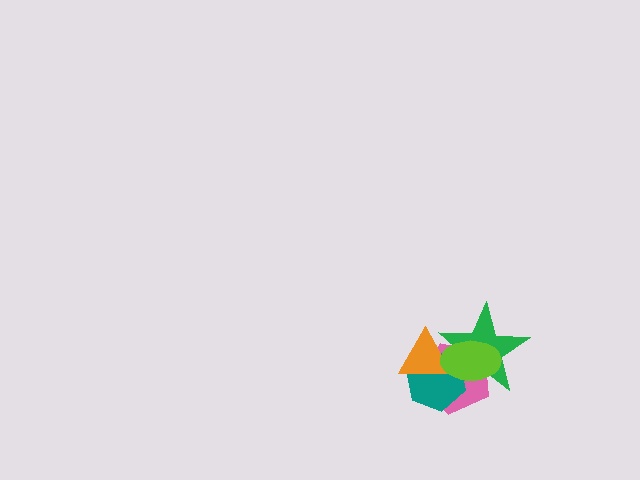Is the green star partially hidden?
Yes, it is partially covered by another shape.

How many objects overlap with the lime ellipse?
4 objects overlap with the lime ellipse.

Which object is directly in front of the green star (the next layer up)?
The teal hexagon is directly in front of the green star.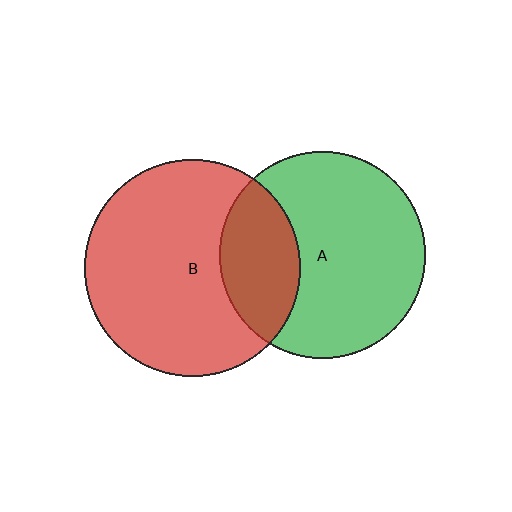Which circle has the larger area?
Circle B (red).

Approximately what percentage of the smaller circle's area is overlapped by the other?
Approximately 30%.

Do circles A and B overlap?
Yes.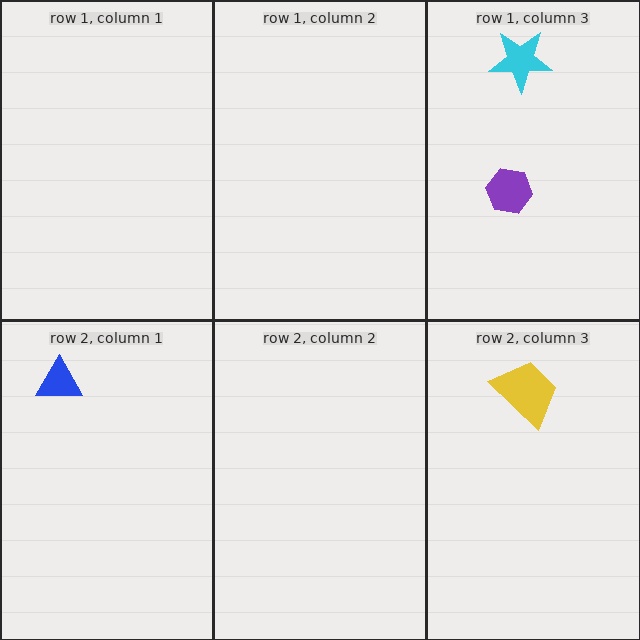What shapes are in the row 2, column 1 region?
The blue triangle.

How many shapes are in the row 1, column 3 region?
2.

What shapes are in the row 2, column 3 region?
The yellow trapezoid.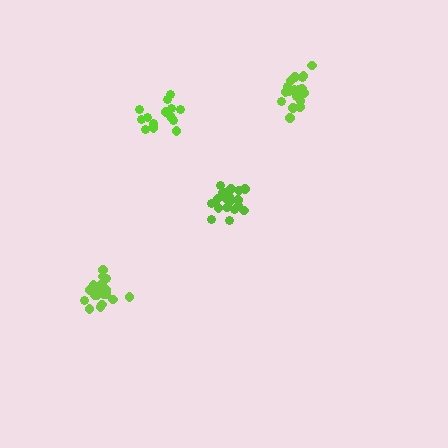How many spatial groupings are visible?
There are 4 spatial groupings.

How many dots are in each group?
Group 1: 20 dots, Group 2: 20 dots, Group 3: 19 dots, Group 4: 16 dots (75 total).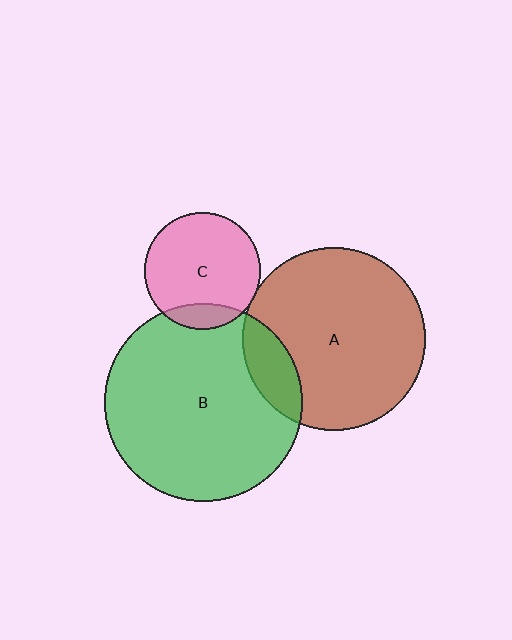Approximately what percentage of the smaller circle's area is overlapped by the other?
Approximately 5%.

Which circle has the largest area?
Circle B (green).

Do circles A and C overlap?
Yes.